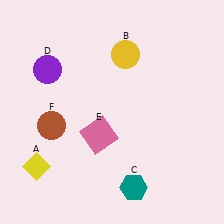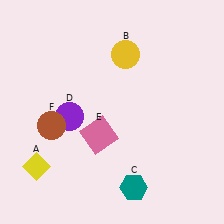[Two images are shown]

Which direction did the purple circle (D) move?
The purple circle (D) moved down.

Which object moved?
The purple circle (D) moved down.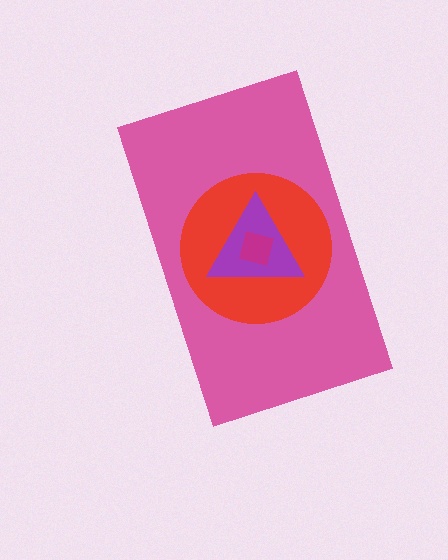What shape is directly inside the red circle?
The purple triangle.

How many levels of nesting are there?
4.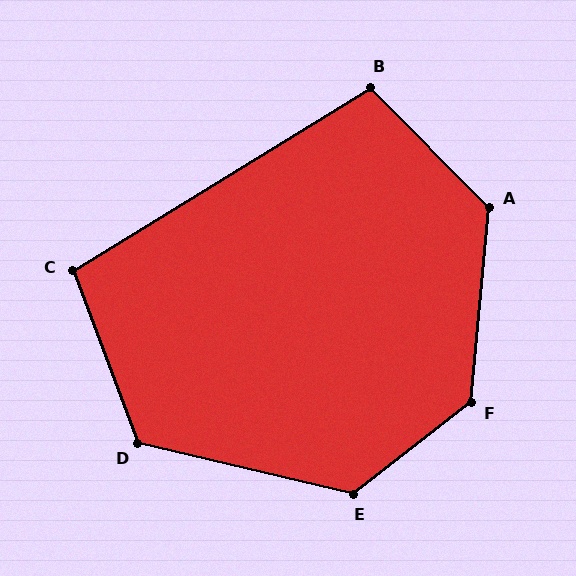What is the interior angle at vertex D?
Approximately 124 degrees (obtuse).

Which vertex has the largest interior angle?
F, at approximately 133 degrees.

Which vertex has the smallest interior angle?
C, at approximately 101 degrees.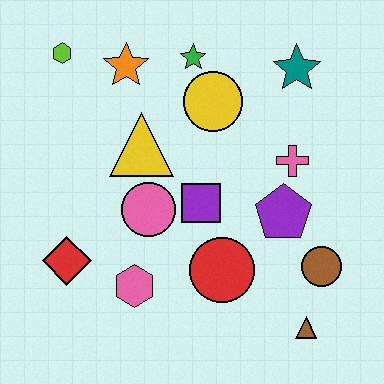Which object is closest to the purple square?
The pink circle is closest to the purple square.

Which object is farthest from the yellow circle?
The brown triangle is farthest from the yellow circle.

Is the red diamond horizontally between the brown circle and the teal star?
No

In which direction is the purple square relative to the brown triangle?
The purple square is above the brown triangle.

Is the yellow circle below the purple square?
No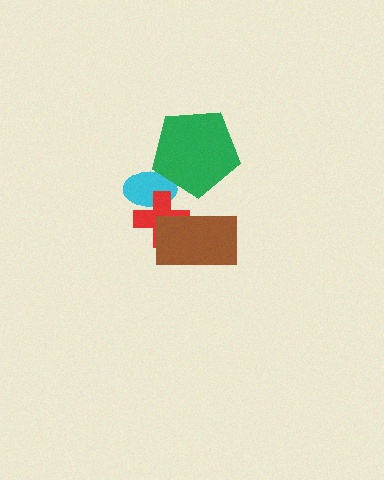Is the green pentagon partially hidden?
No, no other shape covers it.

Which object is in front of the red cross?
The brown rectangle is in front of the red cross.